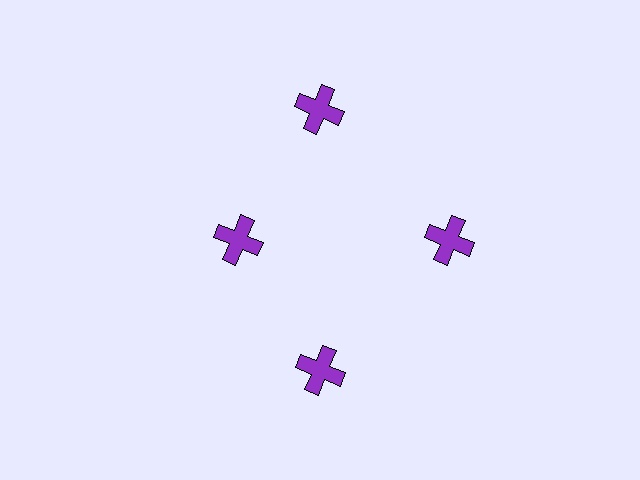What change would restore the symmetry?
The symmetry would be restored by moving it outward, back onto the ring so that all 4 crosses sit at equal angles and equal distance from the center.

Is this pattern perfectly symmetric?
No. The 4 purple crosses are arranged in a ring, but one element near the 9 o'clock position is pulled inward toward the center, breaking the 4-fold rotational symmetry.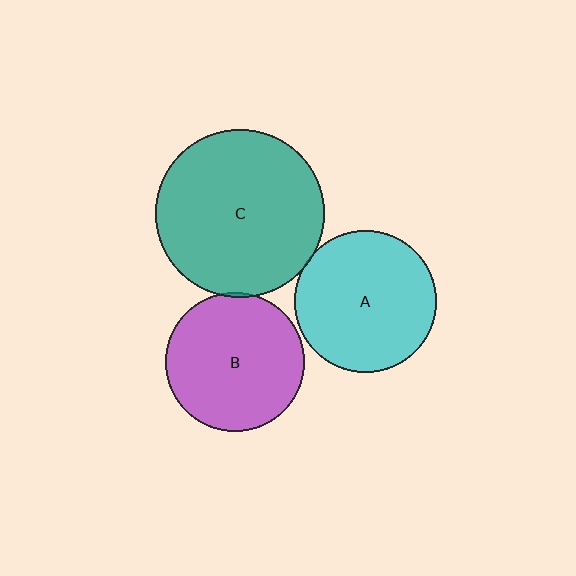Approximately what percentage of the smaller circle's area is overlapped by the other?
Approximately 5%.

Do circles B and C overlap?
Yes.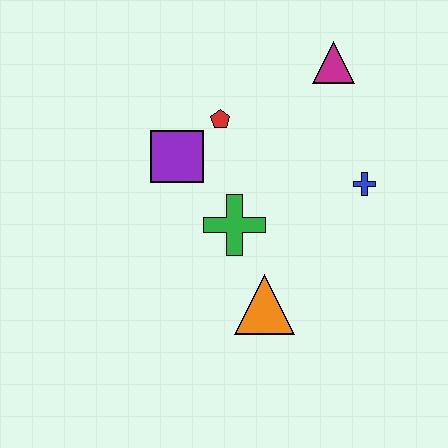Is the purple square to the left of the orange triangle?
Yes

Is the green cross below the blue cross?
Yes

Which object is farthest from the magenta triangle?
The orange triangle is farthest from the magenta triangle.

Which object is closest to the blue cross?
The magenta triangle is closest to the blue cross.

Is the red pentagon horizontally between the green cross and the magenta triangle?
No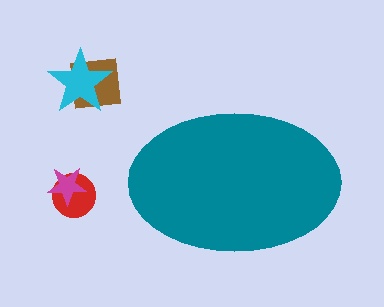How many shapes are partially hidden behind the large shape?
0 shapes are partially hidden.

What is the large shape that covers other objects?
A teal ellipse.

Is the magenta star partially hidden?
No, the magenta star is fully visible.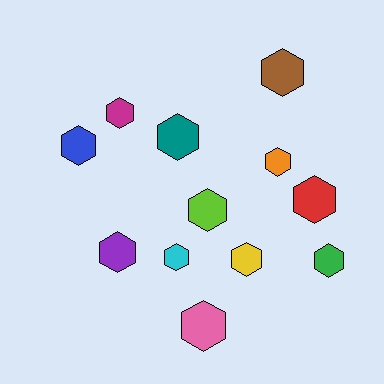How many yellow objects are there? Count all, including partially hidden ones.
There is 1 yellow object.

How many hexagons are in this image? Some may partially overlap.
There are 12 hexagons.